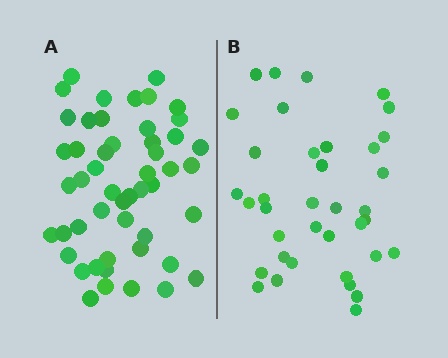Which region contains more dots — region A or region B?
Region A (the left region) has more dots.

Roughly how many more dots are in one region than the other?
Region A has approximately 15 more dots than region B.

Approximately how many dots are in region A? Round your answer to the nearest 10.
About 50 dots.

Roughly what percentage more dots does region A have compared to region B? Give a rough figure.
About 35% more.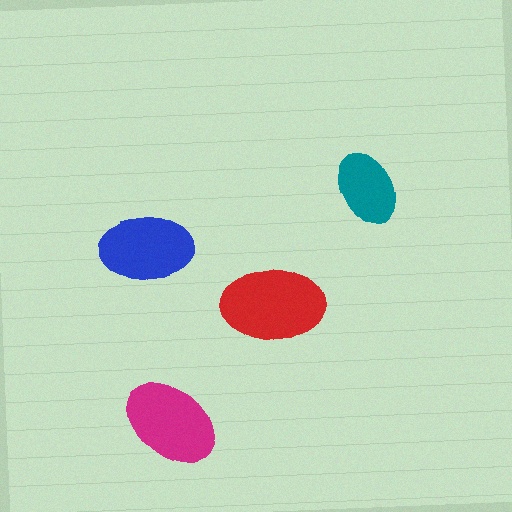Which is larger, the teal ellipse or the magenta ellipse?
The magenta one.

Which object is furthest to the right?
The teal ellipse is rightmost.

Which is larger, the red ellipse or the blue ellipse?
The red one.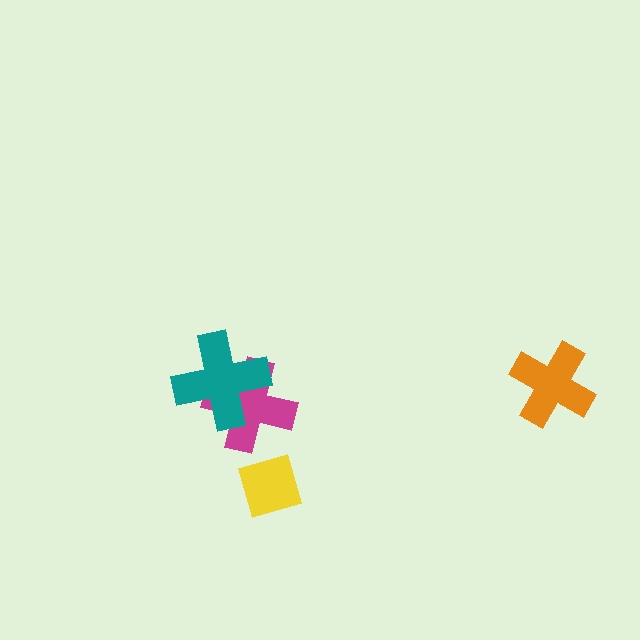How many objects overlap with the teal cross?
1 object overlaps with the teal cross.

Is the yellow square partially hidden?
No, no other shape covers it.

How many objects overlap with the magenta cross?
1 object overlaps with the magenta cross.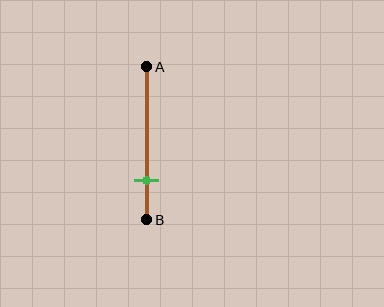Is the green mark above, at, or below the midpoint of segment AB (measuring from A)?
The green mark is below the midpoint of segment AB.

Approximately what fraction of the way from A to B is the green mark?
The green mark is approximately 75% of the way from A to B.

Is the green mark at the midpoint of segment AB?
No, the mark is at about 75% from A, not at the 50% midpoint.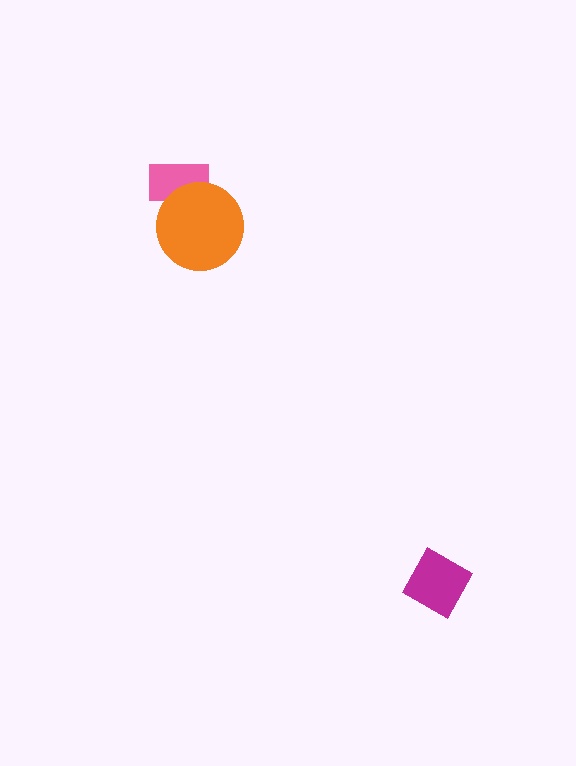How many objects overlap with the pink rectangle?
1 object overlaps with the pink rectangle.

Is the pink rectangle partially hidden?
Yes, it is partially covered by another shape.